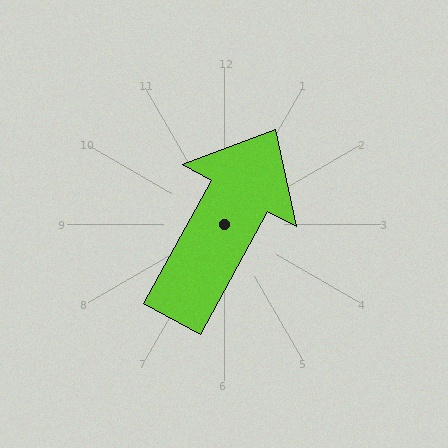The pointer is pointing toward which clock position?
Roughly 1 o'clock.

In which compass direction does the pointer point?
Northeast.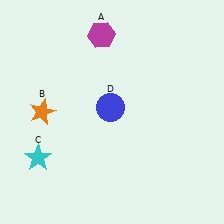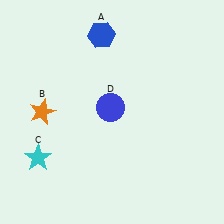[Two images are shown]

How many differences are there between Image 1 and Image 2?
There is 1 difference between the two images.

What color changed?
The hexagon (A) changed from magenta in Image 1 to blue in Image 2.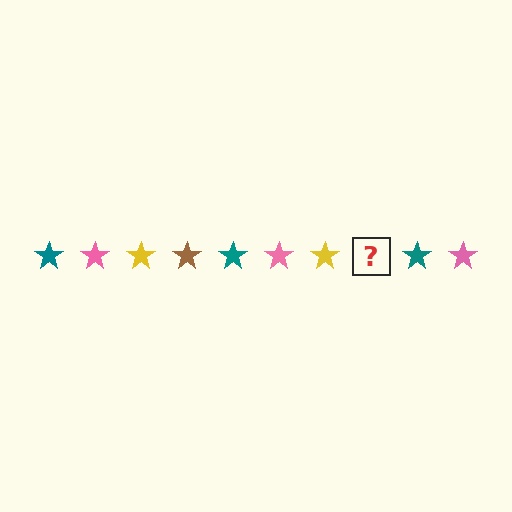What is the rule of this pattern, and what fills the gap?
The rule is that the pattern cycles through teal, pink, yellow, brown stars. The gap should be filled with a brown star.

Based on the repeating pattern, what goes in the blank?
The blank should be a brown star.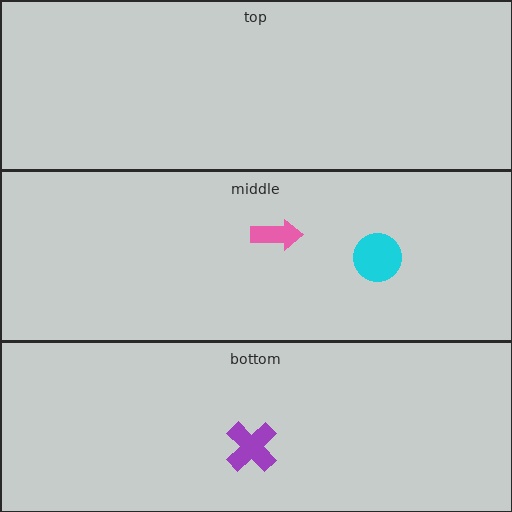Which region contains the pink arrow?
The middle region.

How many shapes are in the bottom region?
1.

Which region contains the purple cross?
The bottom region.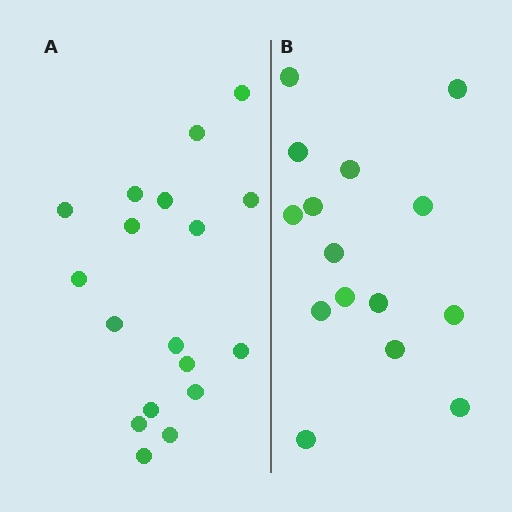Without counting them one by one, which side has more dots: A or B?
Region A (the left region) has more dots.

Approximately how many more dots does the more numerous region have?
Region A has just a few more — roughly 2 or 3 more dots than region B.